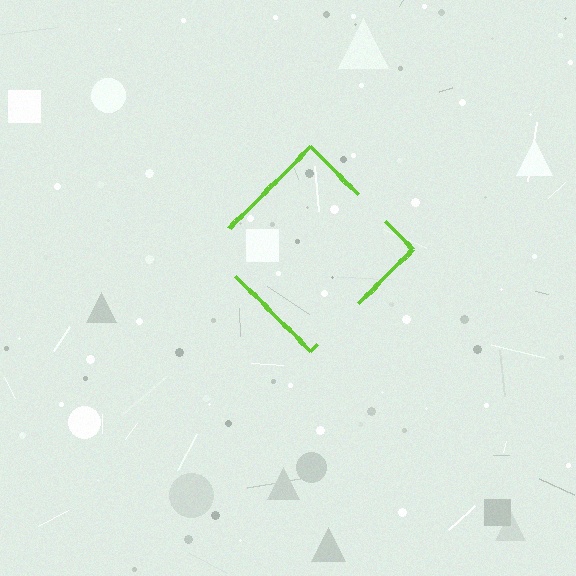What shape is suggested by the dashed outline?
The dashed outline suggests a diamond.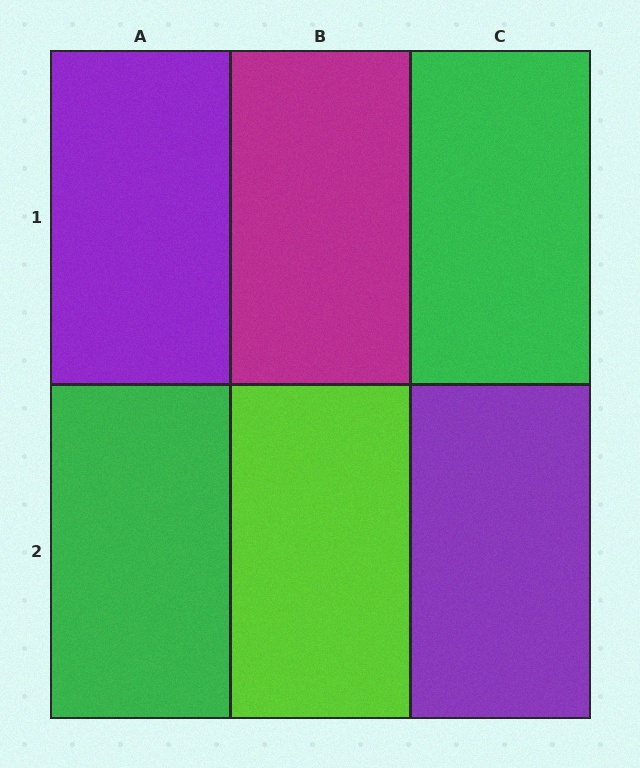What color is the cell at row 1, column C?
Green.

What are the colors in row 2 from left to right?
Green, lime, purple.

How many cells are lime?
1 cell is lime.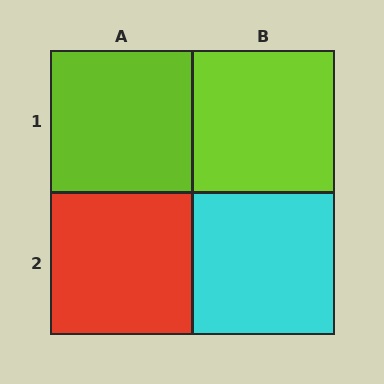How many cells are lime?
2 cells are lime.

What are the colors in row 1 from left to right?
Lime, lime.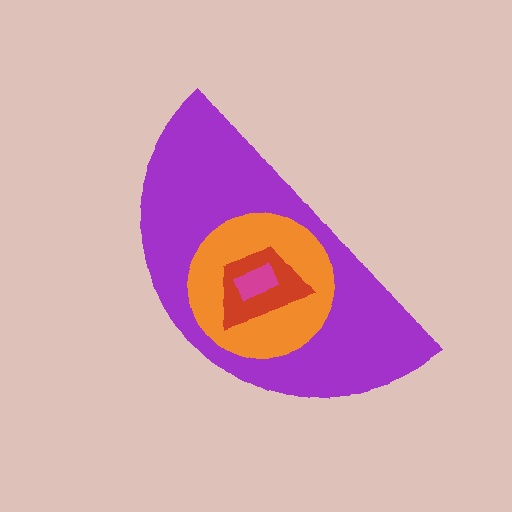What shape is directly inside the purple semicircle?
The orange circle.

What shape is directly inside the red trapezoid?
The magenta rectangle.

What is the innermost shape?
The magenta rectangle.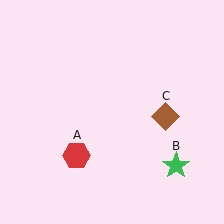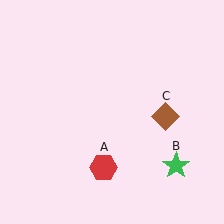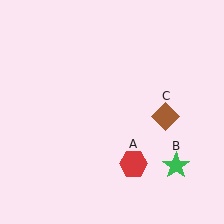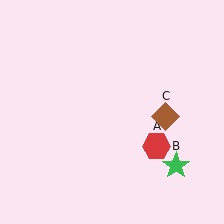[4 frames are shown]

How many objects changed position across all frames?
1 object changed position: red hexagon (object A).